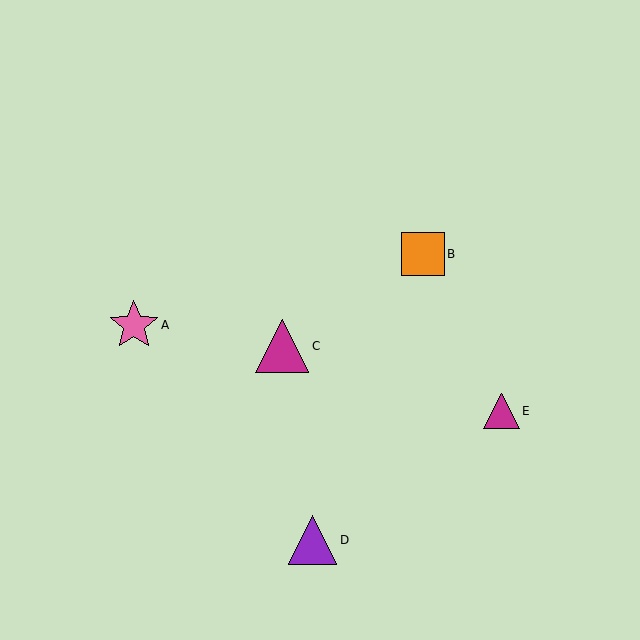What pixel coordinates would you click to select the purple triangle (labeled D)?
Click at (313, 540) to select the purple triangle D.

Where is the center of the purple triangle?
The center of the purple triangle is at (313, 540).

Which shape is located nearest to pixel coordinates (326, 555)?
The purple triangle (labeled D) at (313, 540) is nearest to that location.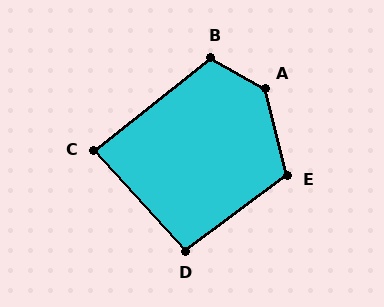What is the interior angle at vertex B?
Approximately 112 degrees (obtuse).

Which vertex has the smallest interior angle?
C, at approximately 86 degrees.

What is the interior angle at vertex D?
Approximately 96 degrees (obtuse).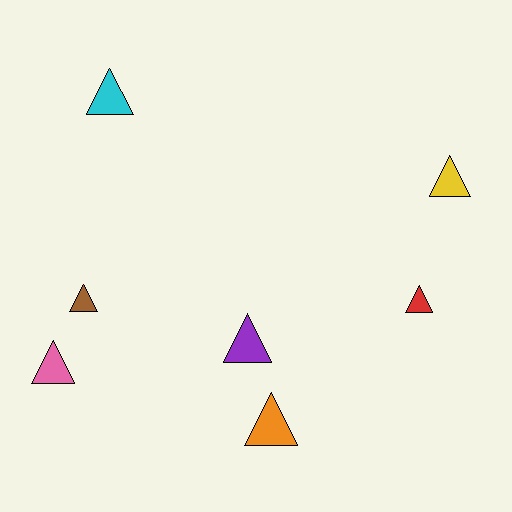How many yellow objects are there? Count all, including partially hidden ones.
There is 1 yellow object.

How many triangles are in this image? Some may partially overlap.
There are 7 triangles.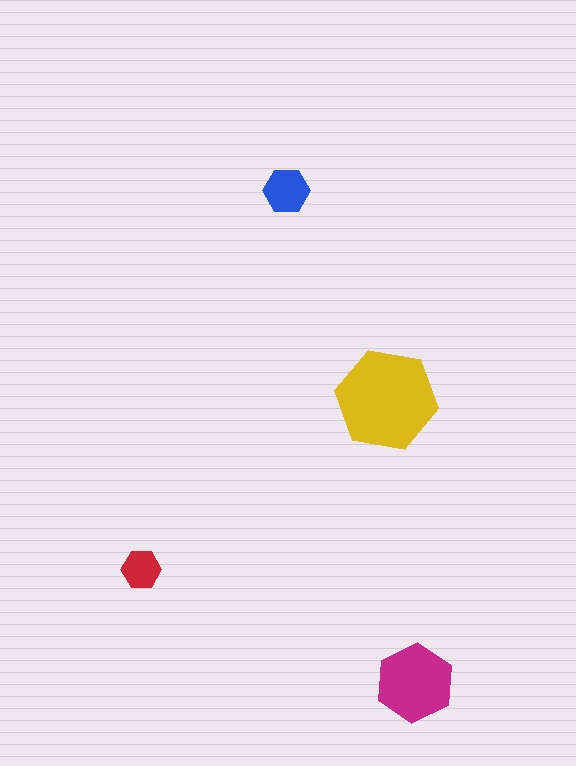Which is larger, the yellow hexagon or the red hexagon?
The yellow one.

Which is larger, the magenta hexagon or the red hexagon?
The magenta one.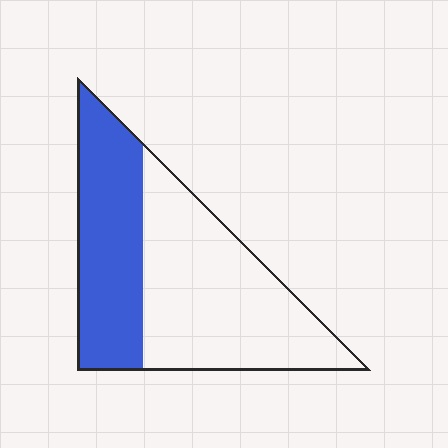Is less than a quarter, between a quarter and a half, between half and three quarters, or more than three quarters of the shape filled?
Between a quarter and a half.